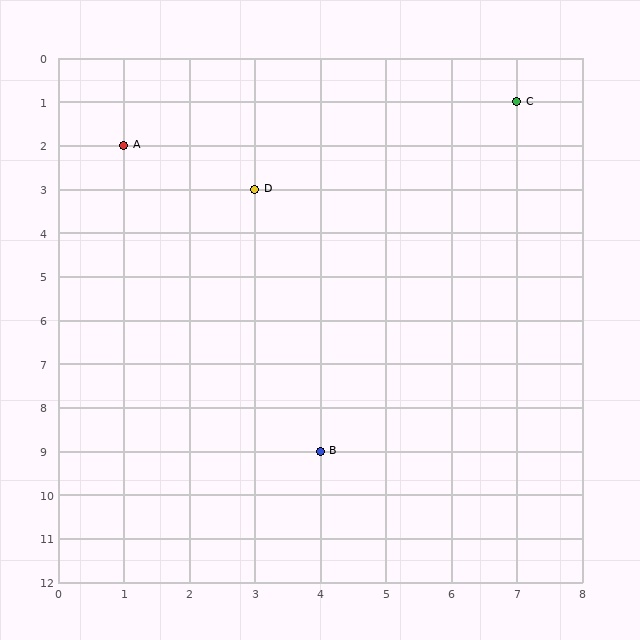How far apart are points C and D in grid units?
Points C and D are 4 columns and 2 rows apart (about 4.5 grid units diagonally).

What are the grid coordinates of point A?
Point A is at grid coordinates (1, 2).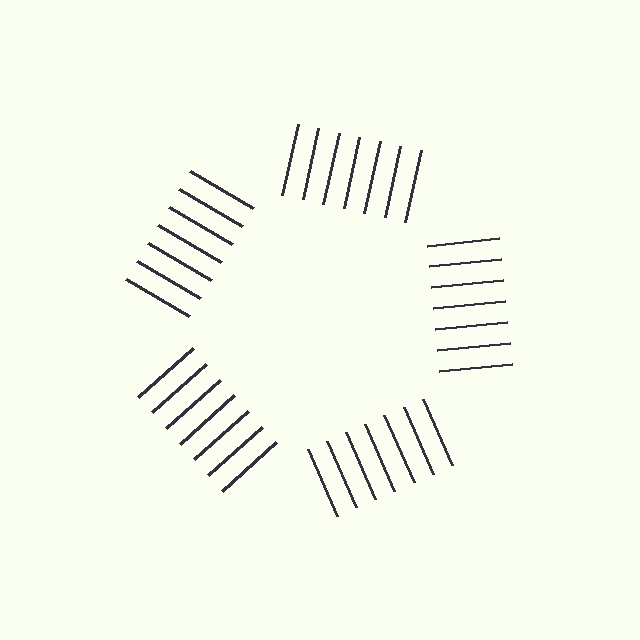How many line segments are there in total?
35 — 7 along each of the 5 edges.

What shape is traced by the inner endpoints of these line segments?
An illusory pentagon — the line segments terminate on its edges but no continuous stroke is drawn.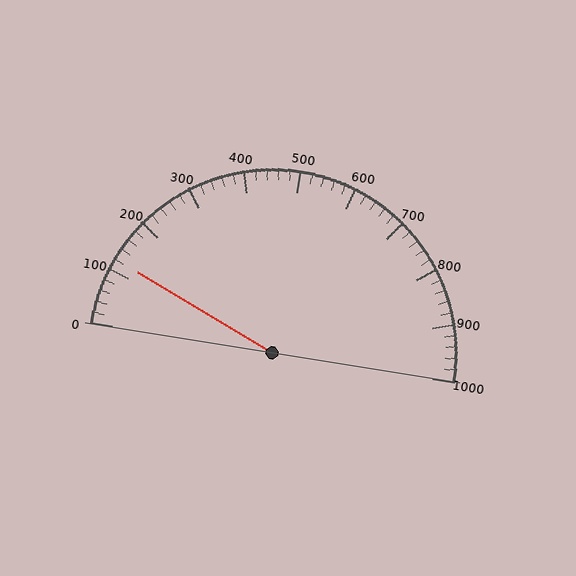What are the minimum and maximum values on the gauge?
The gauge ranges from 0 to 1000.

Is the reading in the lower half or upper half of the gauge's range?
The reading is in the lower half of the range (0 to 1000).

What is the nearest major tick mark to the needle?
The nearest major tick mark is 100.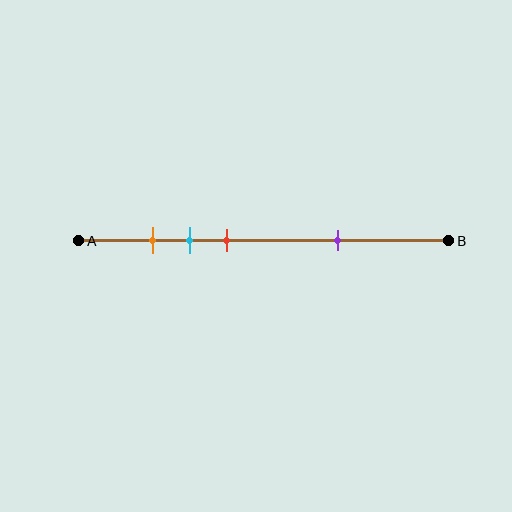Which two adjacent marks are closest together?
The orange and cyan marks are the closest adjacent pair.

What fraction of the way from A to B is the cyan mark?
The cyan mark is approximately 30% (0.3) of the way from A to B.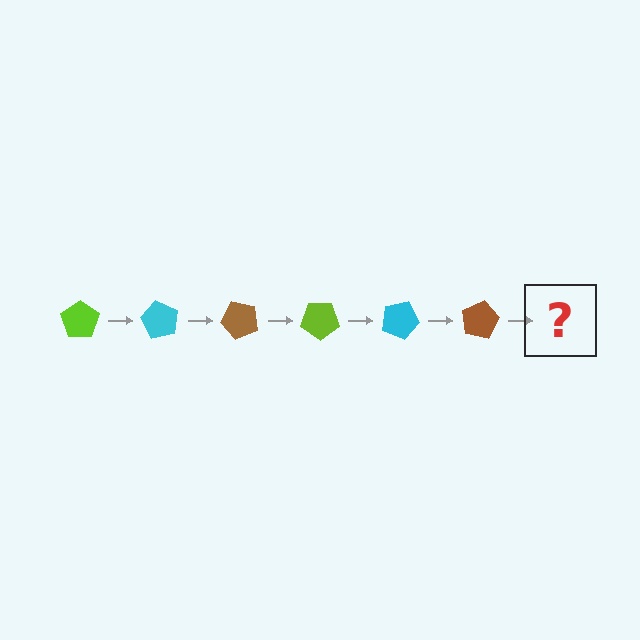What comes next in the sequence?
The next element should be a lime pentagon, rotated 360 degrees from the start.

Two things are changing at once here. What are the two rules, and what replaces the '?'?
The two rules are that it rotates 60 degrees each step and the color cycles through lime, cyan, and brown. The '?' should be a lime pentagon, rotated 360 degrees from the start.